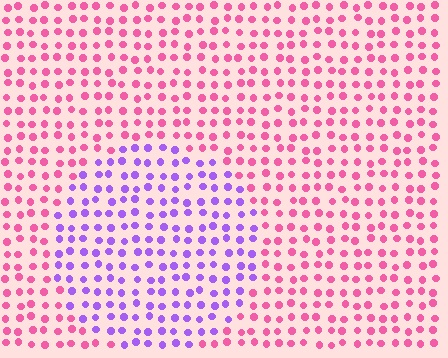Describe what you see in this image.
The image is filled with small pink elements in a uniform arrangement. A circle-shaped region is visible where the elements are tinted to a slightly different hue, forming a subtle color boundary.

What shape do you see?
I see a circle.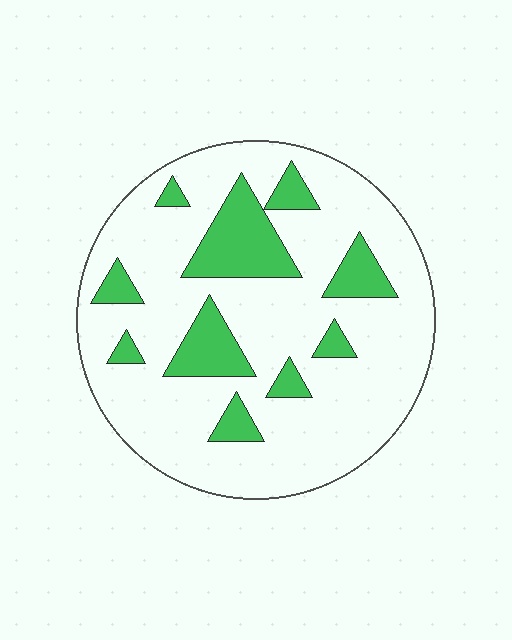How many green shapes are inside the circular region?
10.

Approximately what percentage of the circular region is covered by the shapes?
Approximately 20%.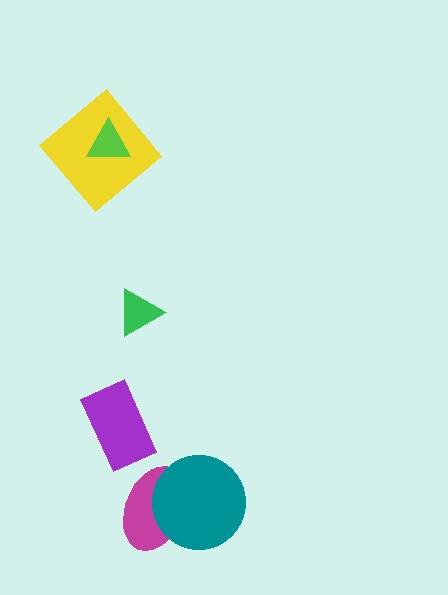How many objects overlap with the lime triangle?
1 object overlaps with the lime triangle.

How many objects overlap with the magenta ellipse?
1 object overlaps with the magenta ellipse.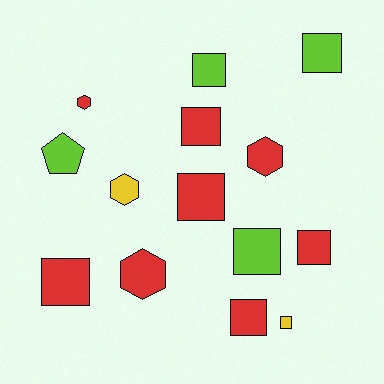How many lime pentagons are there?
There is 1 lime pentagon.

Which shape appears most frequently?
Square, with 9 objects.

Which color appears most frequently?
Red, with 8 objects.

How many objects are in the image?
There are 14 objects.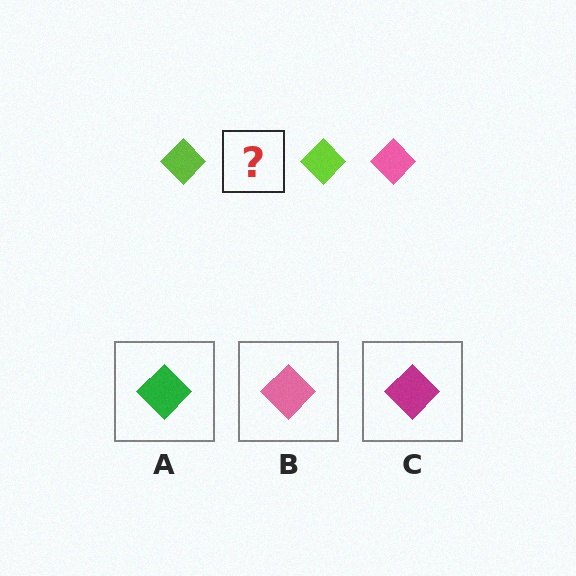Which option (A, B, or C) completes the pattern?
B.